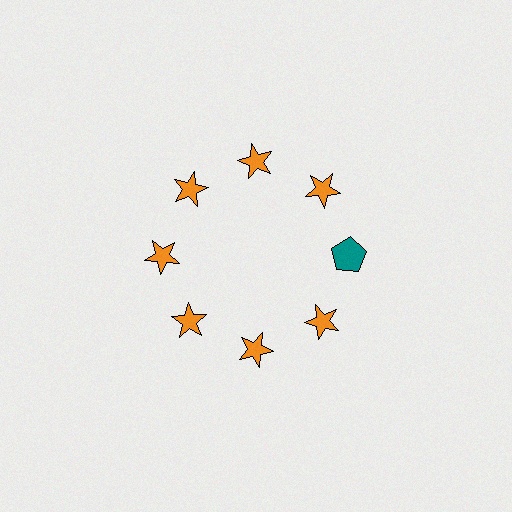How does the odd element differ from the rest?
It differs in both color (teal instead of orange) and shape (pentagon instead of star).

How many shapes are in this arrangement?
There are 8 shapes arranged in a ring pattern.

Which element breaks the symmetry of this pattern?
The teal pentagon at roughly the 3 o'clock position breaks the symmetry. All other shapes are orange stars.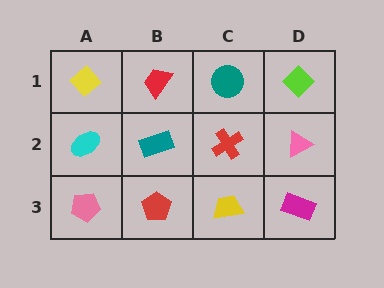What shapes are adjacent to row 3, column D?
A pink triangle (row 2, column D), a yellow trapezoid (row 3, column C).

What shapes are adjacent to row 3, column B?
A teal rectangle (row 2, column B), a pink pentagon (row 3, column A), a yellow trapezoid (row 3, column C).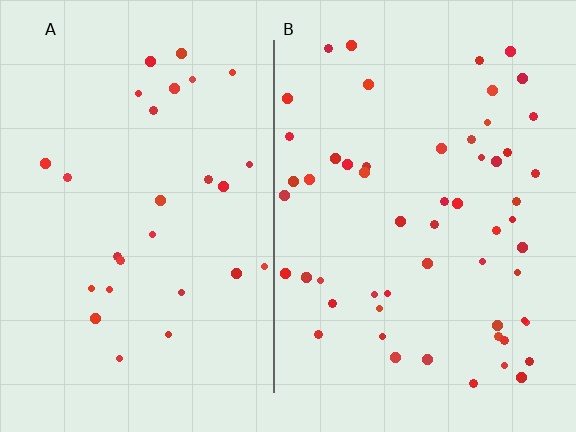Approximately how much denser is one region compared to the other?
Approximately 2.1× — region B over region A.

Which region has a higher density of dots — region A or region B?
B (the right).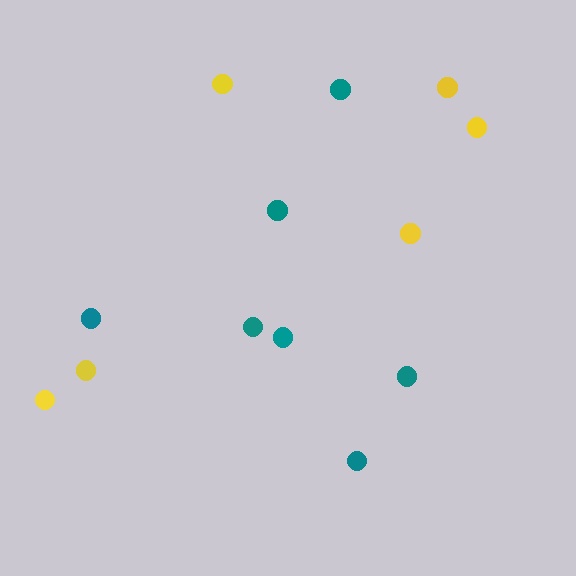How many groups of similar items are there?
There are 2 groups: one group of teal circles (7) and one group of yellow circles (6).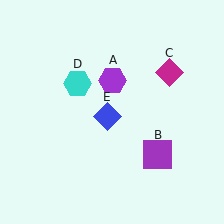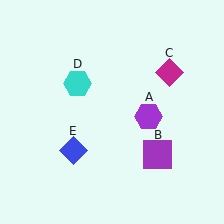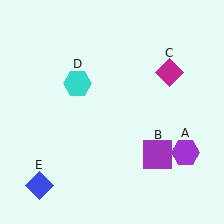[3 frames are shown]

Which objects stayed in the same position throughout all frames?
Purple square (object B) and magenta diamond (object C) and cyan hexagon (object D) remained stationary.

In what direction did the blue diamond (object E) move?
The blue diamond (object E) moved down and to the left.